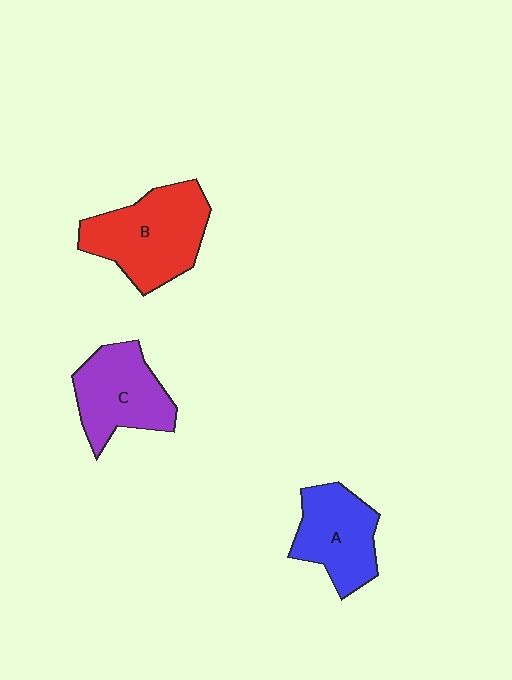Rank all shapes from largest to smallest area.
From largest to smallest: B (red), C (purple), A (blue).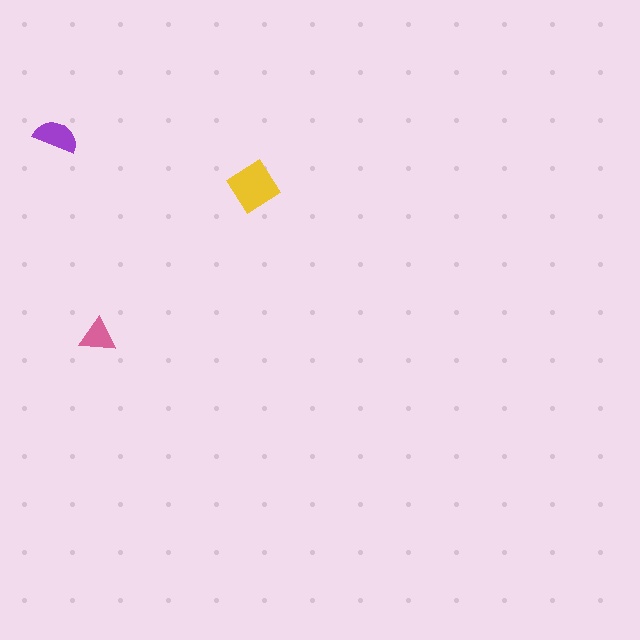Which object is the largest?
The yellow diamond.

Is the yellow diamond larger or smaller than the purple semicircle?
Larger.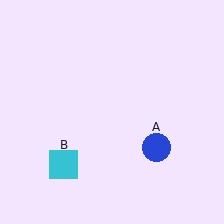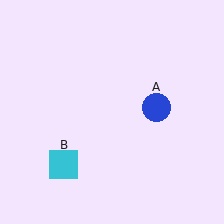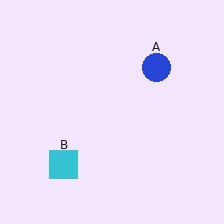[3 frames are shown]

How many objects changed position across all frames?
1 object changed position: blue circle (object A).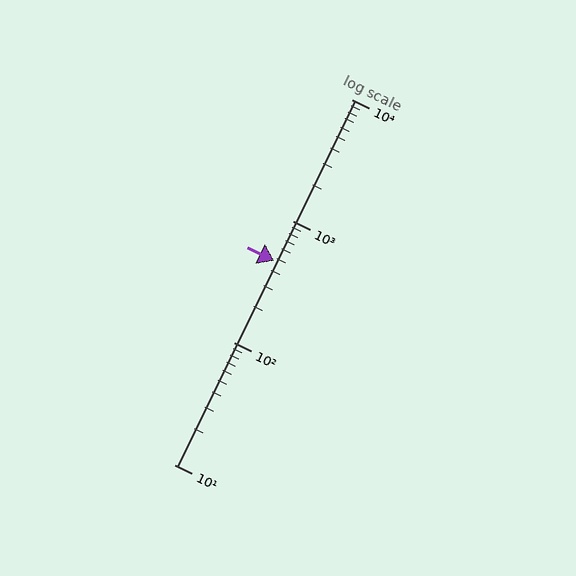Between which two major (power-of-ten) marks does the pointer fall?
The pointer is between 100 and 1000.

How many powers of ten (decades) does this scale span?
The scale spans 3 decades, from 10 to 10000.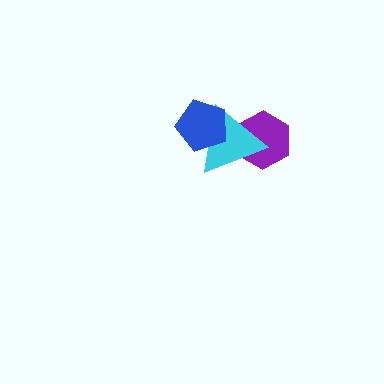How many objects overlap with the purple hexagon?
1 object overlaps with the purple hexagon.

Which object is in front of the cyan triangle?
The blue pentagon is in front of the cyan triangle.